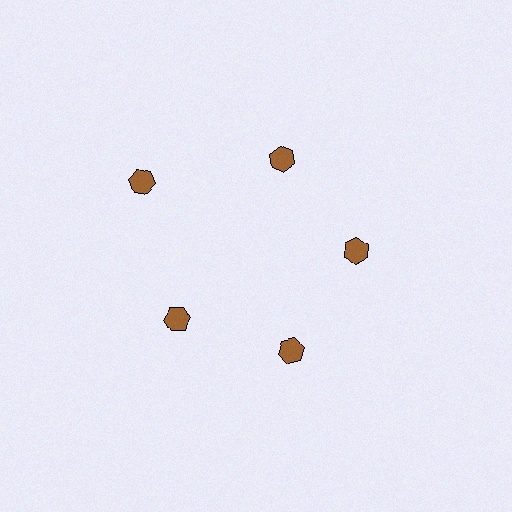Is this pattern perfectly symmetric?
No. The 5 brown hexagons are arranged in a ring, but one element near the 10 o'clock position is pushed outward from the center, breaking the 5-fold rotational symmetry.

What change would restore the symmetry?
The symmetry would be restored by moving it inward, back onto the ring so that all 5 hexagons sit at equal angles and equal distance from the center.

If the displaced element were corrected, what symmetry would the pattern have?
It would have 5-fold rotational symmetry — the pattern would map onto itself every 72 degrees.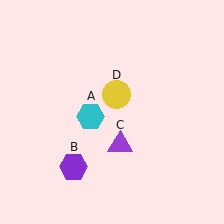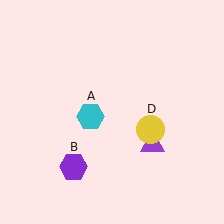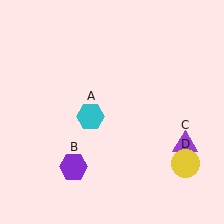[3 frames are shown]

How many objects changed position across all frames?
2 objects changed position: purple triangle (object C), yellow circle (object D).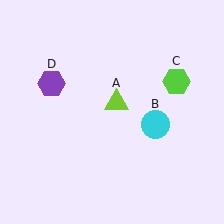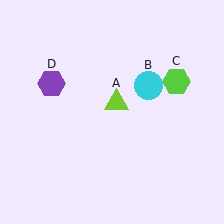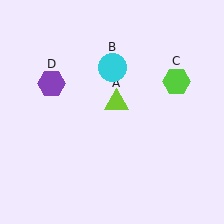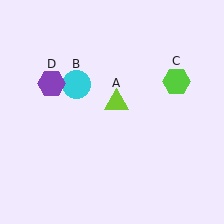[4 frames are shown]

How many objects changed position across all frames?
1 object changed position: cyan circle (object B).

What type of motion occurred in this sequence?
The cyan circle (object B) rotated counterclockwise around the center of the scene.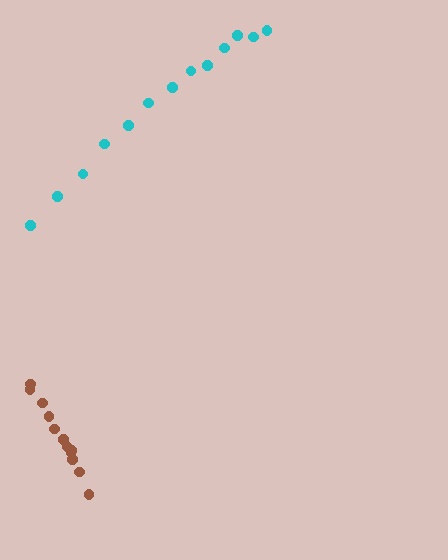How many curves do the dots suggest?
There are 2 distinct paths.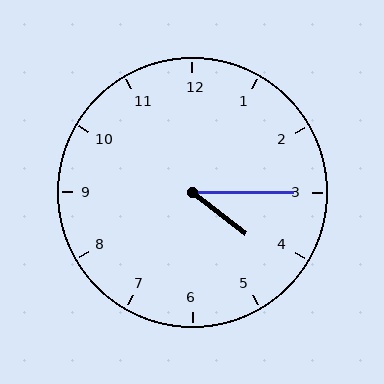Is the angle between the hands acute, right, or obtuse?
It is acute.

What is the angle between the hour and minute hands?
Approximately 38 degrees.